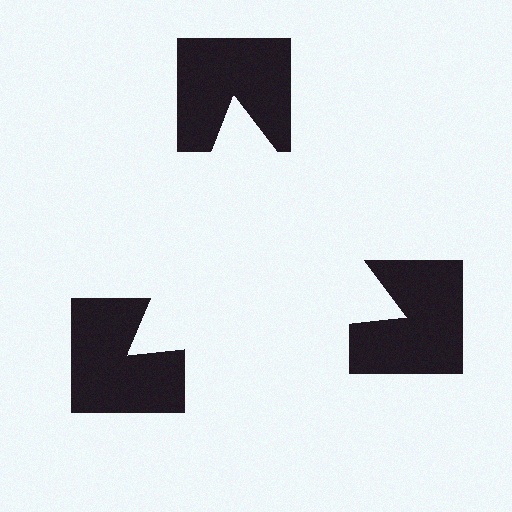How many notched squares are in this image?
There are 3 — one at each vertex of the illusory triangle.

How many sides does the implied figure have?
3 sides.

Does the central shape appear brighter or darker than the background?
It typically appears slightly brighter than the background, even though no actual brightness change is drawn.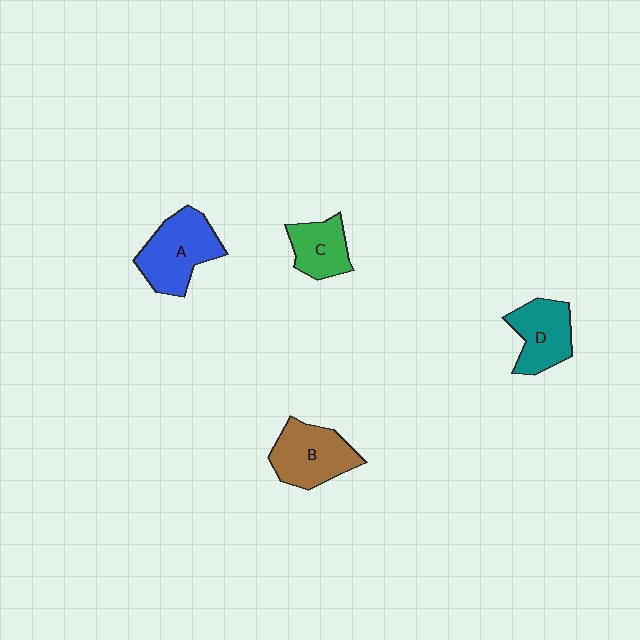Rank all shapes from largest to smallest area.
From largest to smallest: A (blue), B (brown), D (teal), C (green).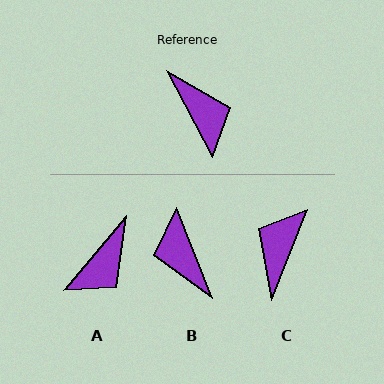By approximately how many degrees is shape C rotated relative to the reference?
Approximately 131 degrees counter-clockwise.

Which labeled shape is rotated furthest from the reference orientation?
B, about 174 degrees away.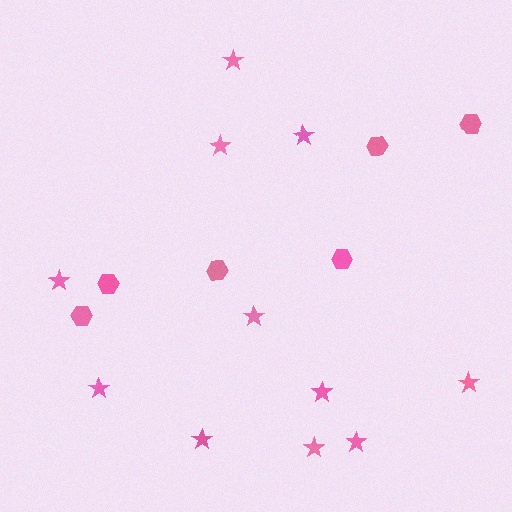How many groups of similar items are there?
There are 2 groups: one group of hexagons (6) and one group of stars (11).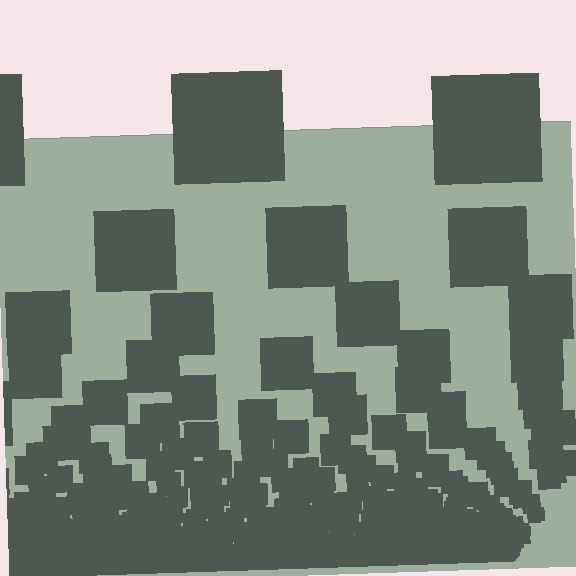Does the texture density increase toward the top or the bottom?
Density increases toward the bottom.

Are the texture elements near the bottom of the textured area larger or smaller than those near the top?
Smaller. The gradient is inverted — elements near the bottom are smaller and denser.